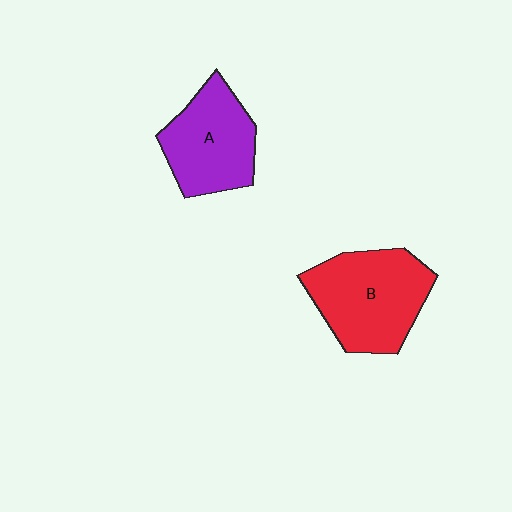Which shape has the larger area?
Shape B (red).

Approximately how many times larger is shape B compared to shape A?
Approximately 1.2 times.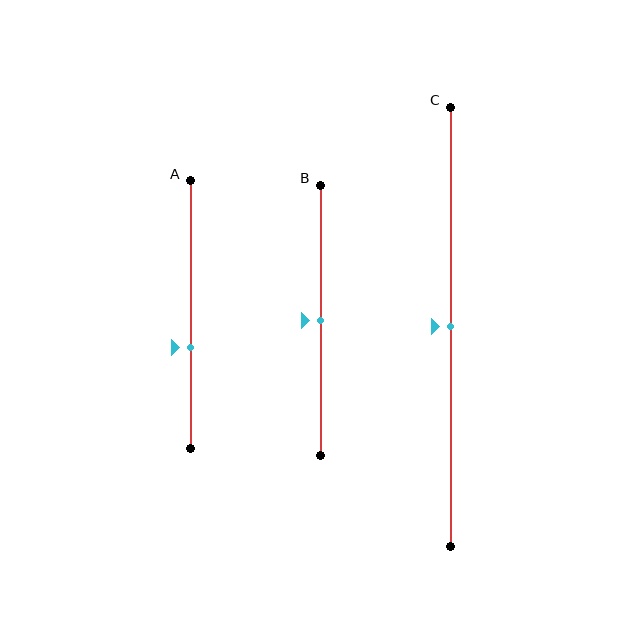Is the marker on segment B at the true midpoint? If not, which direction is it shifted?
Yes, the marker on segment B is at the true midpoint.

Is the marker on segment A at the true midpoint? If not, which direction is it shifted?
No, the marker on segment A is shifted downward by about 12% of the segment length.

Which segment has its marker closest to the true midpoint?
Segment B has its marker closest to the true midpoint.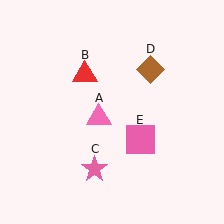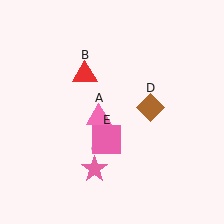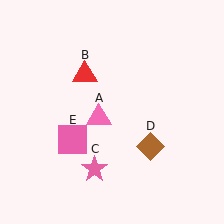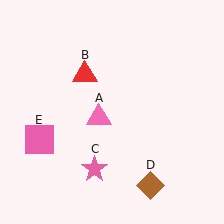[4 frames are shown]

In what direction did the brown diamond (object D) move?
The brown diamond (object D) moved down.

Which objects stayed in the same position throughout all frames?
Pink triangle (object A) and red triangle (object B) and pink star (object C) remained stationary.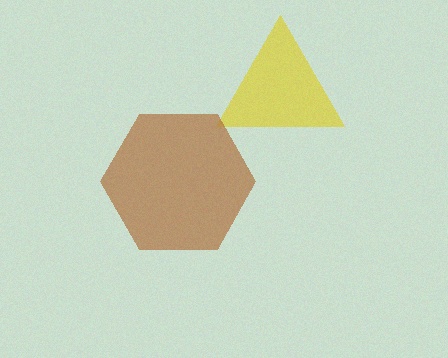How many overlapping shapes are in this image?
There are 2 overlapping shapes in the image.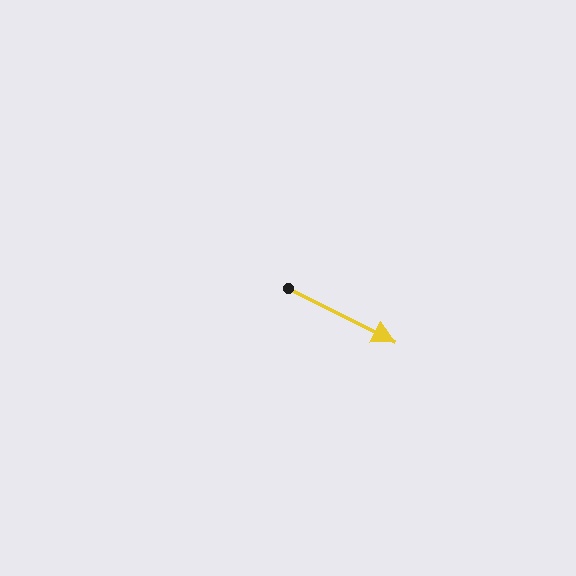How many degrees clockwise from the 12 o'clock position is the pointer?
Approximately 117 degrees.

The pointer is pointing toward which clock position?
Roughly 4 o'clock.